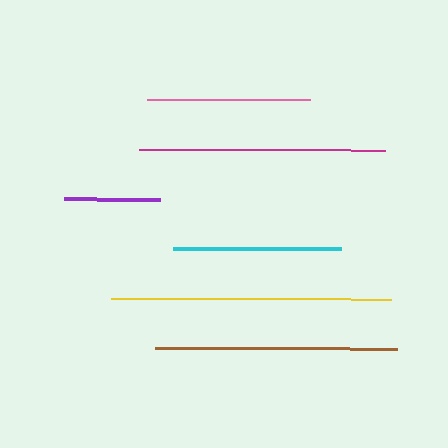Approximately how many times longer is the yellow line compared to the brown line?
The yellow line is approximately 1.2 times the length of the brown line.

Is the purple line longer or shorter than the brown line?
The brown line is longer than the purple line.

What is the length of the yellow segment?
The yellow segment is approximately 280 pixels long.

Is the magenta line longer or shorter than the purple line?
The magenta line is longer than the purple line.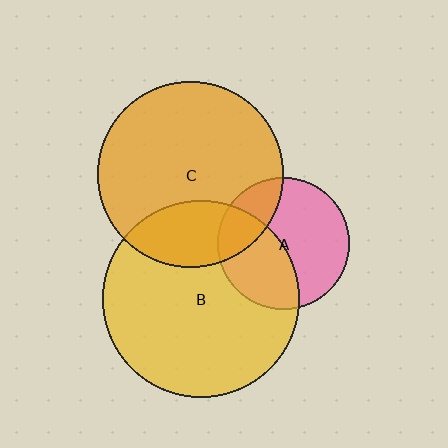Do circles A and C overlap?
Yes.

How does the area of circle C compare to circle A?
Approximately 2.0 times.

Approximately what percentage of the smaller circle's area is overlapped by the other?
Approximately 25%.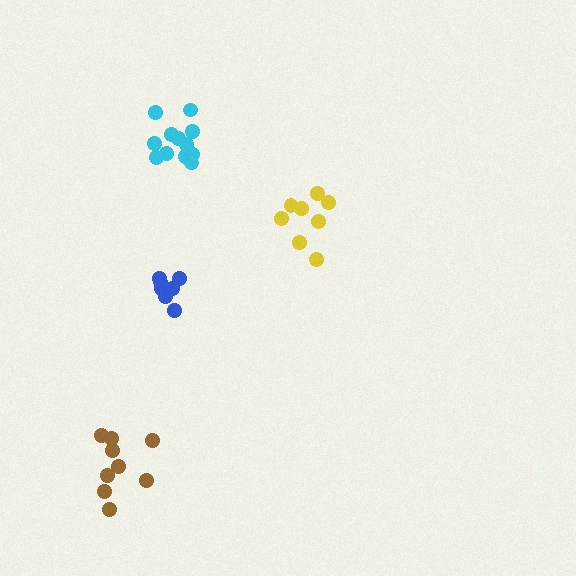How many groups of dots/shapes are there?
There are 4 groups.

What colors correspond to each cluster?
The clusters are colored: cyan, yellow, blue, brown.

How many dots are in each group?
Group 1: 12 dots, Group 2: 8 dots, Group 3: 7 dots, Group 4: 9 dots (36 total).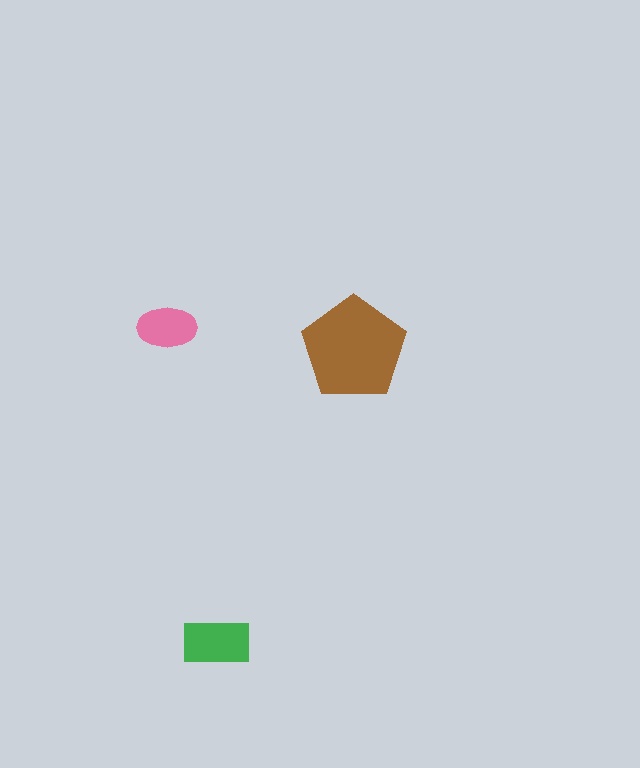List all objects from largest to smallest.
The brown pentagon, the green rectangle, the pink ellipse.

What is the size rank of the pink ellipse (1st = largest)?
3rd.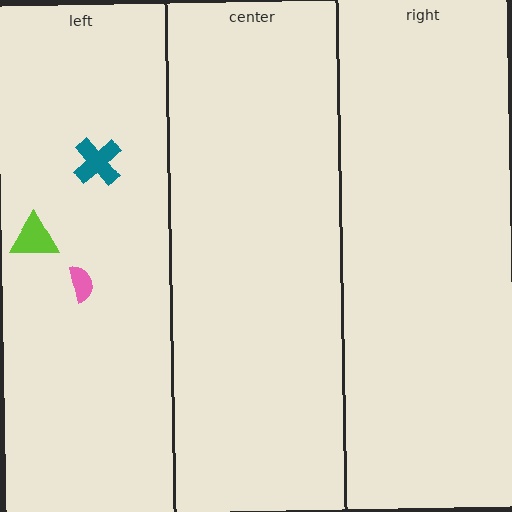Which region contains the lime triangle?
The left region.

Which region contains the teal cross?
The left region.